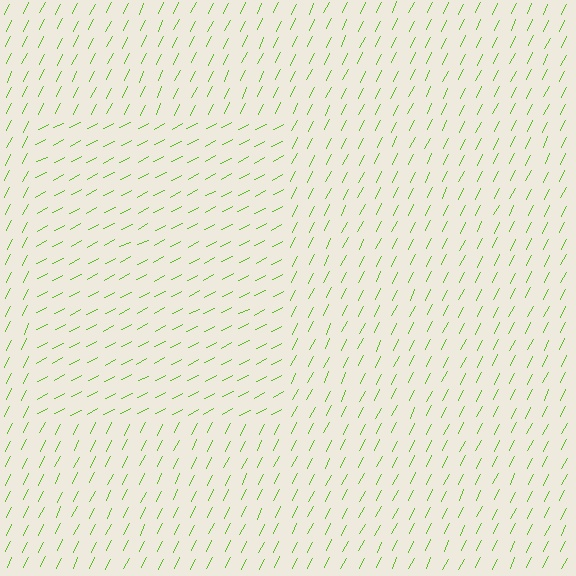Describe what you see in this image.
The image is filled with small lime line segments. A rectangle region in the image has lines oriented differently from the surrounding lines, creating a visible texture boundary.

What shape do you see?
I see a rectangle.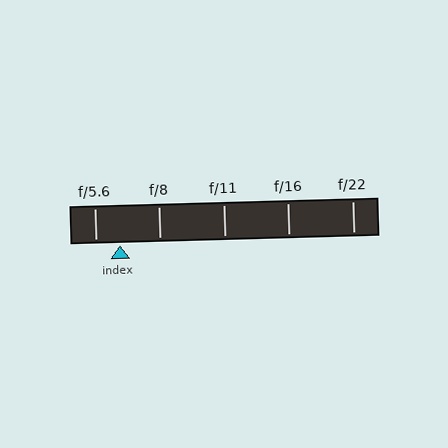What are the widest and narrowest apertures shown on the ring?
The widest aperture shown is f/5.6 and the narrowest is f/22.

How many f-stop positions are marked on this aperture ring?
There are 5 f-stop positions marked.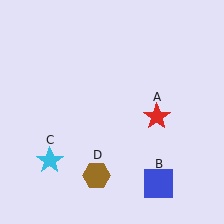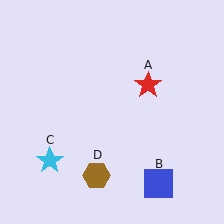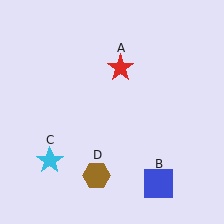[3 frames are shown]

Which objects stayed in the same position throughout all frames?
Blue square (object B) and cyan star (object C) and brown hexagon (object D) remained stationary.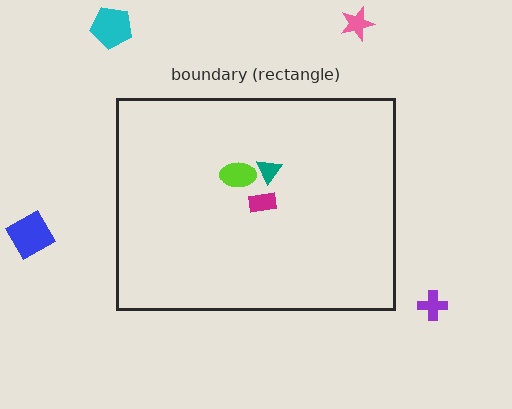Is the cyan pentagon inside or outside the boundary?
Outside.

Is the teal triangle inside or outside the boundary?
Inside.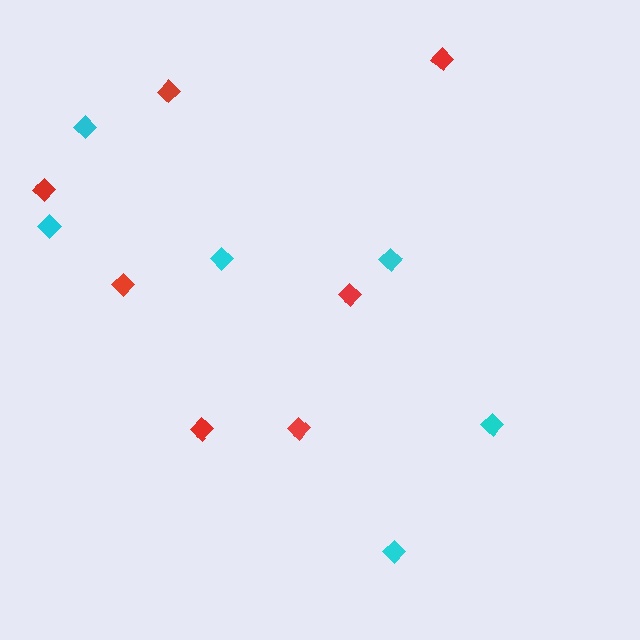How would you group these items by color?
There are 2 groups: one group of cyan diamonds (6) and one group of red diamonds (7).